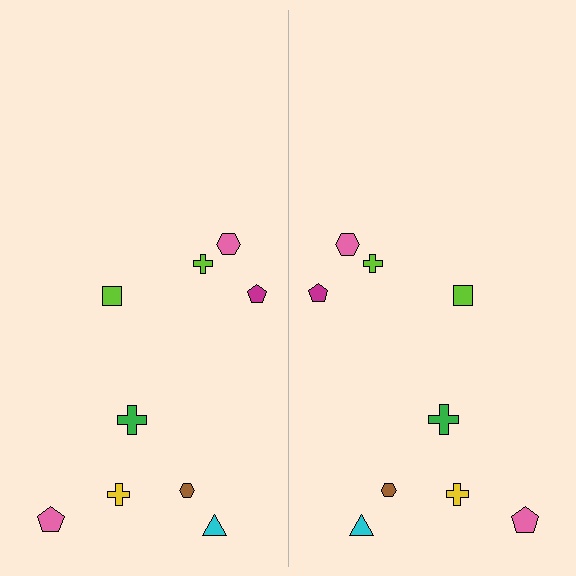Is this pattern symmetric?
Yes, this pattern has bilateral (reflection) symmetry.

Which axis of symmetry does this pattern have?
The pattern has a vertical axis of symmetry running through the center of the image.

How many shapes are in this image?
There are 18 shapes in this image.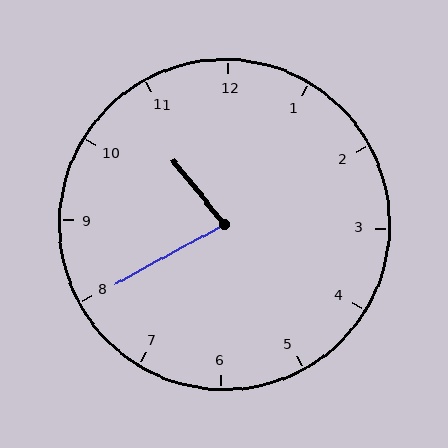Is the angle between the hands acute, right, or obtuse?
It is acute.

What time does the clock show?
10:40.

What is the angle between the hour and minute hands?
Approximately 80 degrees.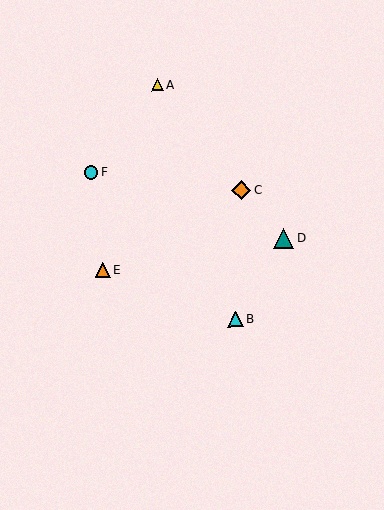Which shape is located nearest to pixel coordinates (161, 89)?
The yellow triangle (labeled A) at (157, 85) is nearest to that location.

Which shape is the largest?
The teal triangle (labeled D) is the largest.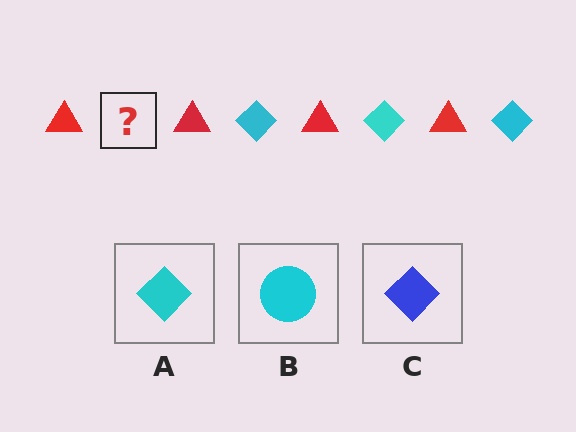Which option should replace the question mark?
Option A.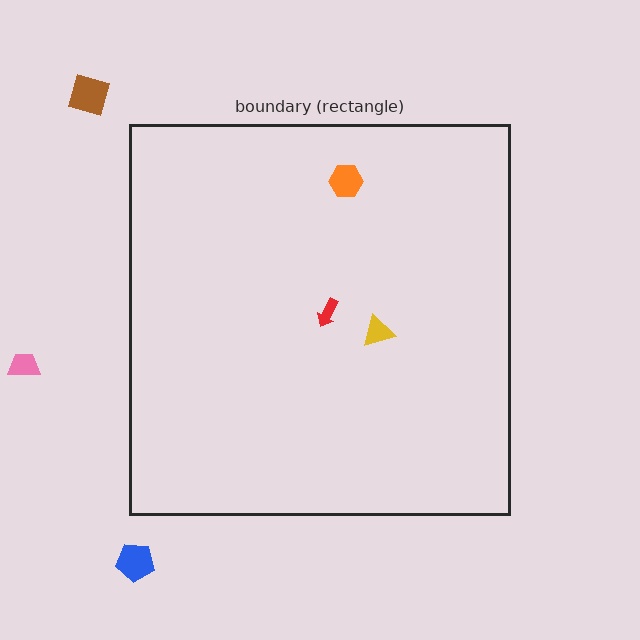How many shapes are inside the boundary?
3 inside, 3 outside.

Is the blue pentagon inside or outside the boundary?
Outside.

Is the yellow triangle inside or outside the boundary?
Inside.